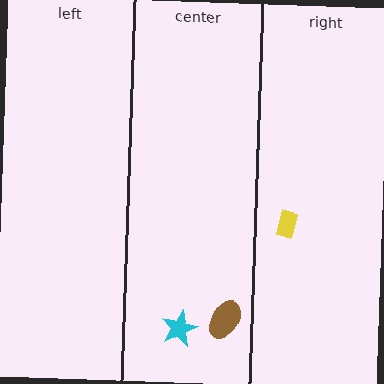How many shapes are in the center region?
2.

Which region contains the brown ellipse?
The center region.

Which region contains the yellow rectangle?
The right region.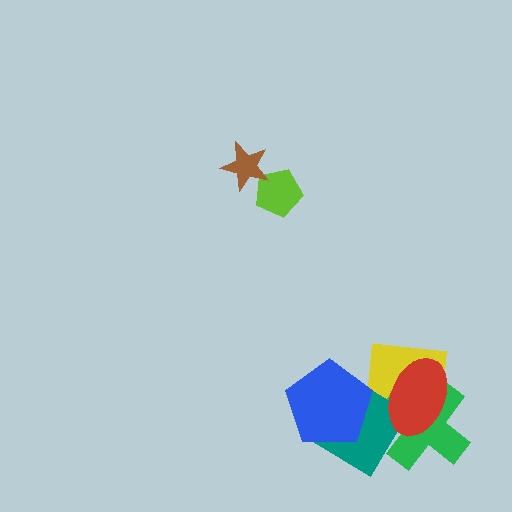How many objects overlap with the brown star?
1 object overlaps with the brown star.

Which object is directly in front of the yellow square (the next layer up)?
The green cross is directly in front of the yellow square.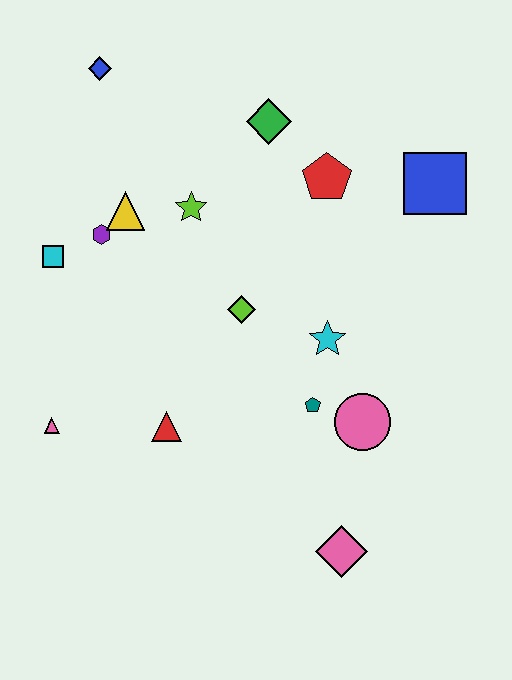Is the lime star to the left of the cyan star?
Yes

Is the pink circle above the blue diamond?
No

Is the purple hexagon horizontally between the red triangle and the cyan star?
No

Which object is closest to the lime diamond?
The cyan star is closest to the lime diamond.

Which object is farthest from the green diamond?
The pink diamond is farthest from the green diamond.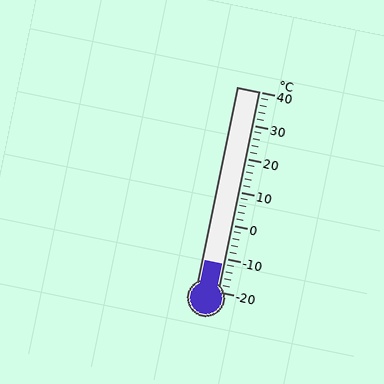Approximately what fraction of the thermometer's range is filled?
The thermometer is filled to approximately 15% of its range.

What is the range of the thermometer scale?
The thermometer scale ranges from -20°C to 40°C.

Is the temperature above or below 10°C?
The temperature is below 10°C.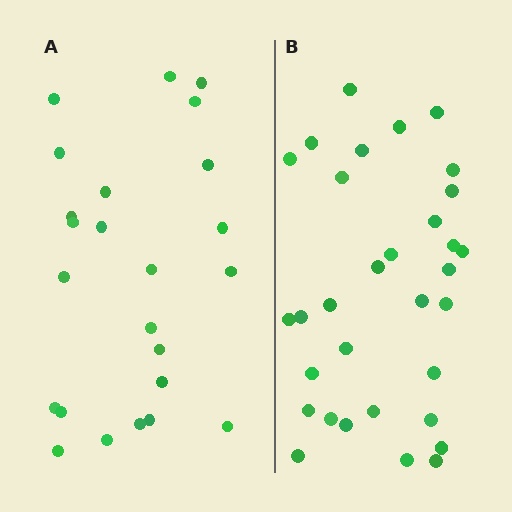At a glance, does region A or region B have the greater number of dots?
Region B (the right region) has more dots.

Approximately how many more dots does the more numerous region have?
Region B has roughly 8 or so more dots than region A.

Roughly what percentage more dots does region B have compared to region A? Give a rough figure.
About 35% more.